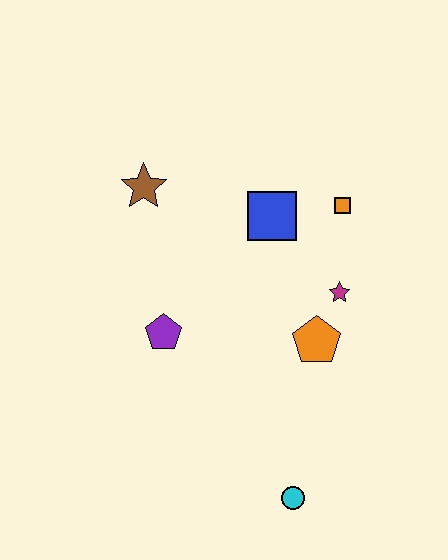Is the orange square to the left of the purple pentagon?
No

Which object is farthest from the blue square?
The cyan circle is farthest from the blue square.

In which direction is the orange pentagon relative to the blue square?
The orange pentagon is below the blue square.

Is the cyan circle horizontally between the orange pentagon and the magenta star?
No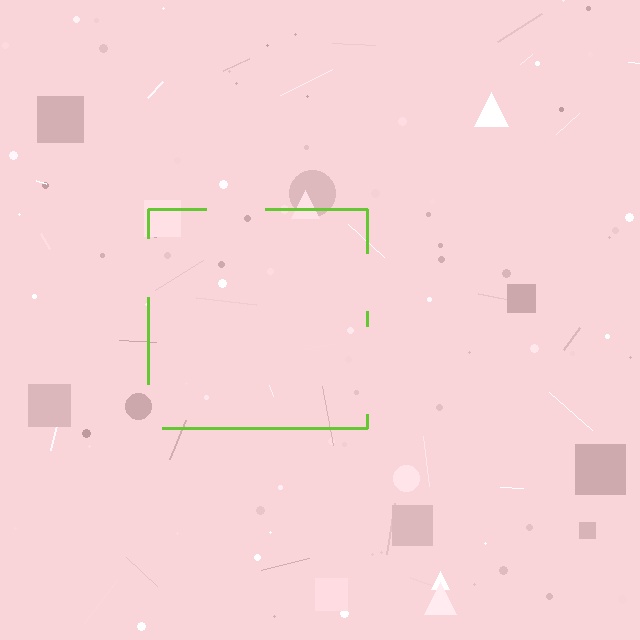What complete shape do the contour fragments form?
The contour fragments form a square.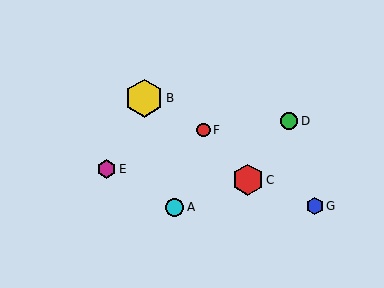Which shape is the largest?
The yellow hexagon (labeled B) is the largest.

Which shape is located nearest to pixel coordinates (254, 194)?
The red hexagon (labeled C) at (248, 180) is nearest to that location.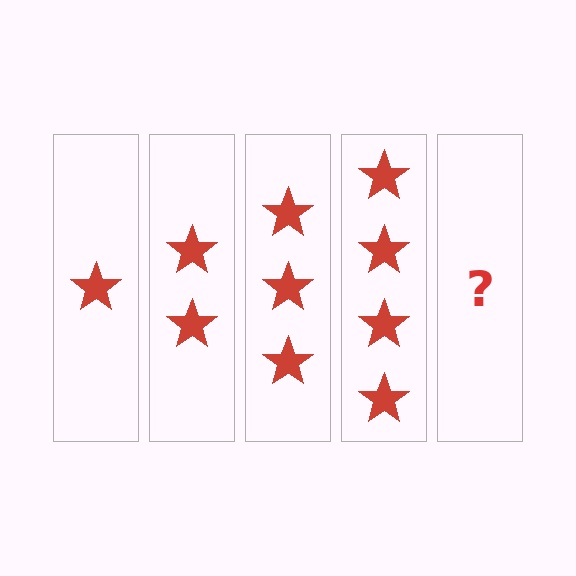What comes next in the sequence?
The next element should be 5 stars.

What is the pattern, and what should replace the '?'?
The pattern is that each step adds one more star. The '?' should be 5 stars.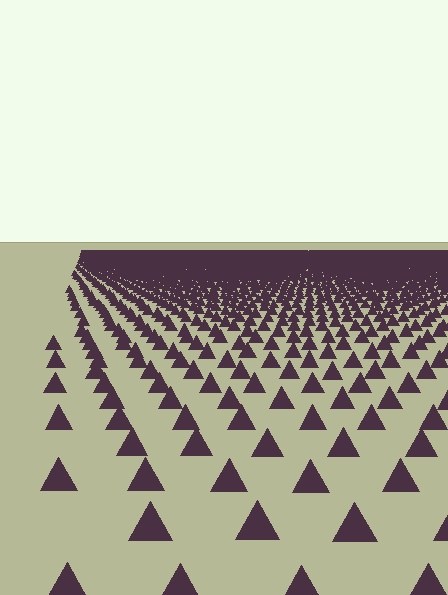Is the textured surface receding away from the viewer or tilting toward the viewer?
The surface is receding away from the viewer. Texture elements get smaller and denser toward the top.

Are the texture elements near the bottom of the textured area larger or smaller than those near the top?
Larger. Near the bottom, elements are closer to the viewer and appear at a bigger on-screen size.